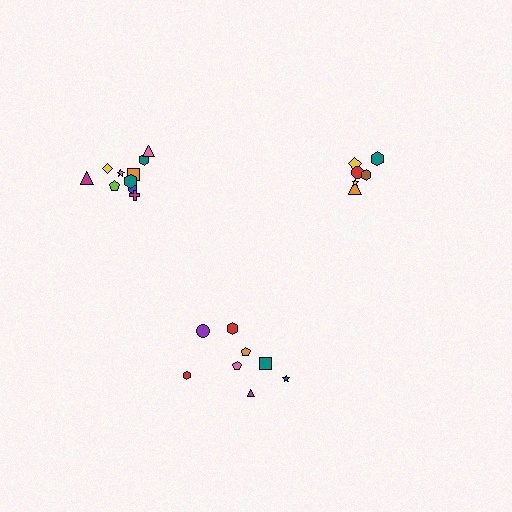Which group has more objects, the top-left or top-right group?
The top-left group.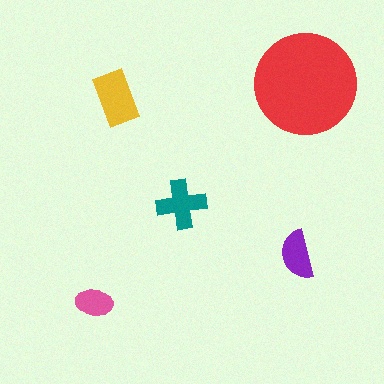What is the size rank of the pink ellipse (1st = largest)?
5th.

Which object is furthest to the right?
The red circle is rightmost.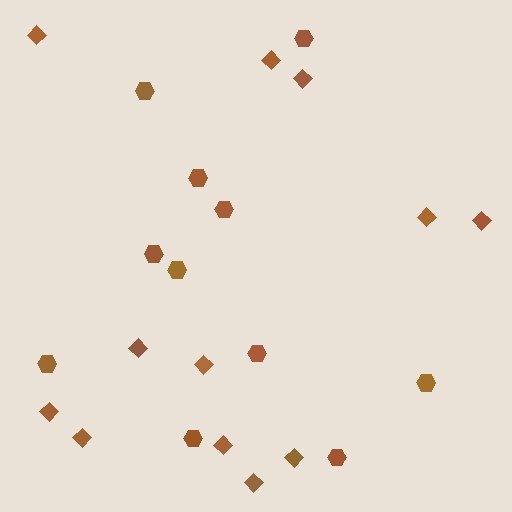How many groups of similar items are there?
There are 2 groups: one group of diamonds (12) and one group of hexagons (11).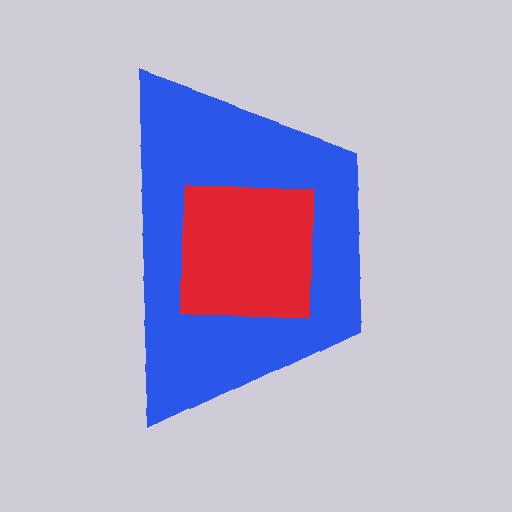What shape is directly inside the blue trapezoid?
The red square.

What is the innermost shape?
The red square.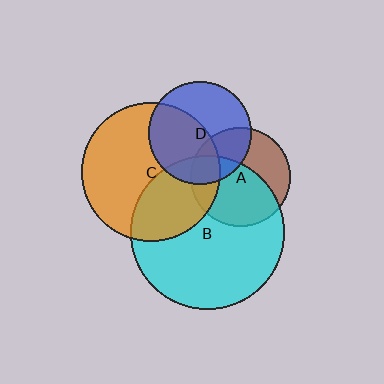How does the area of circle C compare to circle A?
Approximately 1.9 times.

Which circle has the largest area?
Circle B (cyan).